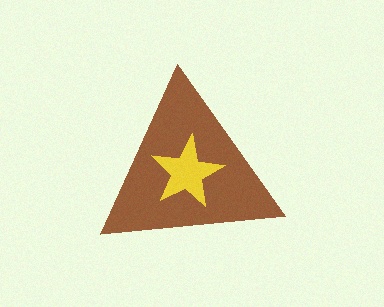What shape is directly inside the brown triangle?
The yellow star.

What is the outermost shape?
The brown triangle.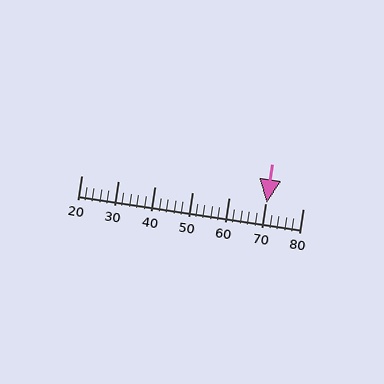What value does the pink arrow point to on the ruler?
The pink arrow points to approximately 70.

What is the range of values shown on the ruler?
The ruler shows values from 20 to 80.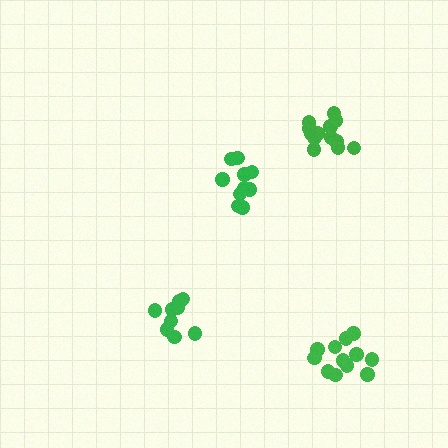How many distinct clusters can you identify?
There are 4 distinct clusters.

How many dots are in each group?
Group 1: 10 dots, Group 2: 13 dots, Group 3: 10 dots, Group 4: 12 dots (45 total).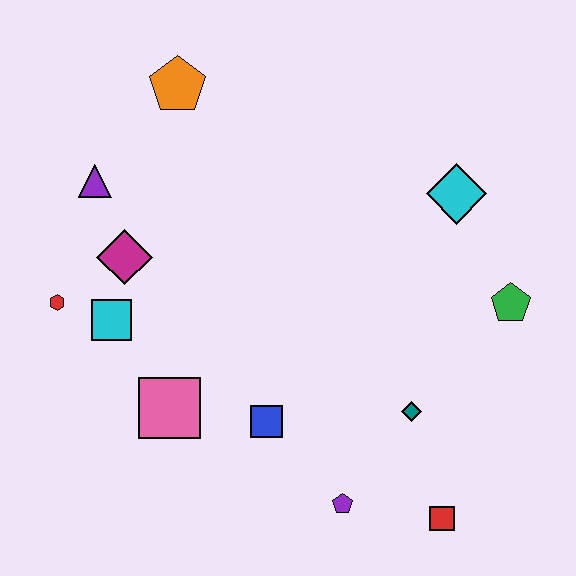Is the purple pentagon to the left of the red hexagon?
No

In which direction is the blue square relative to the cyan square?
The blue square is to the right of the cyan square.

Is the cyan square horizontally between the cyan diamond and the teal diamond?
No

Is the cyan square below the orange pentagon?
Yes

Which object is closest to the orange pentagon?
The purple triangle is closest to the orange pentagon.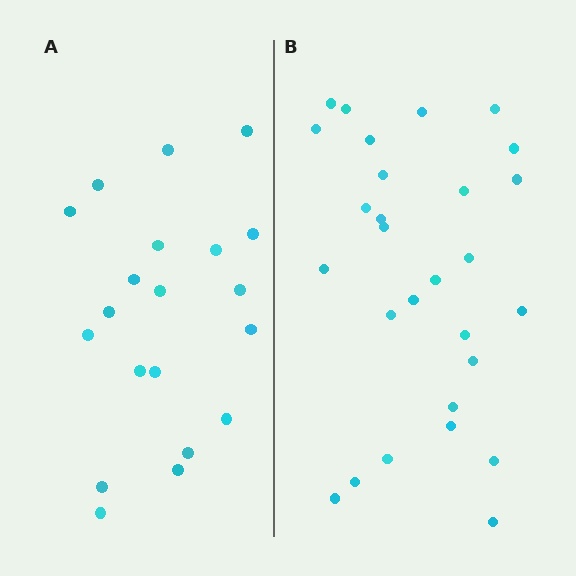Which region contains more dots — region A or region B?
Region B (the right region) has more dots.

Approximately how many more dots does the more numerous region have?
Region B has roughly 8 or so more dots than region A.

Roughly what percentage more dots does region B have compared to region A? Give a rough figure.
About 40% more.